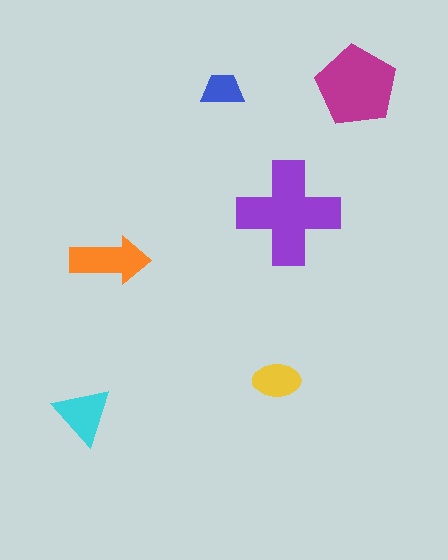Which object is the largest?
The purple cross.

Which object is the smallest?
The blue trapezoid.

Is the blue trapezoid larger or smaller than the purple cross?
Smaller.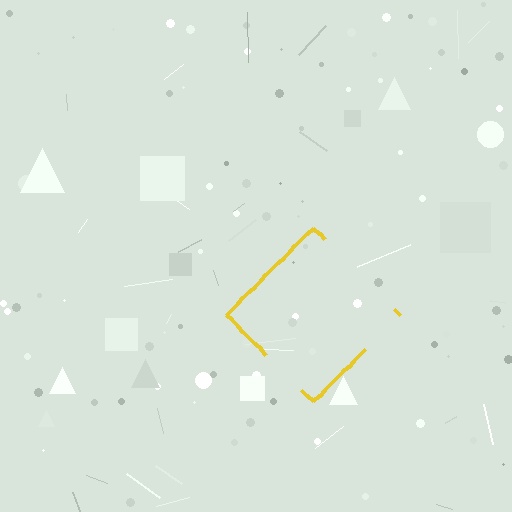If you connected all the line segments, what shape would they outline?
They would outline a diamond.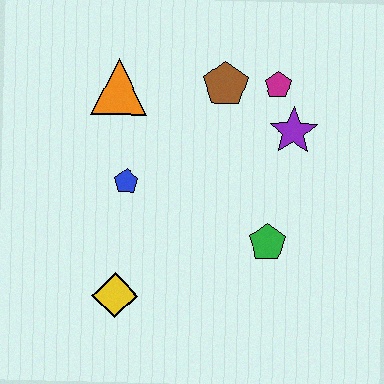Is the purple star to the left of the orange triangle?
No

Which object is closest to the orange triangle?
The blue pentagon is closest to the orange triangle.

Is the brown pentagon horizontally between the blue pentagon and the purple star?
Yes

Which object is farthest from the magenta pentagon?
The yellow diamond is farthest from the magenta pentagon.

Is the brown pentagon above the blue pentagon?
Yes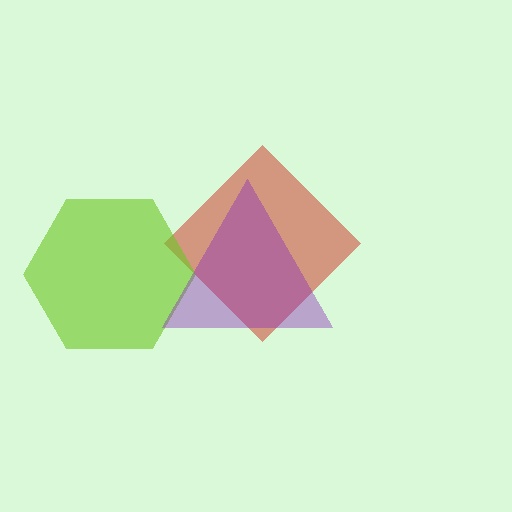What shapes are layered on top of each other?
The layered shapes are: a red diamond, a lime hexagon, a purple triangle.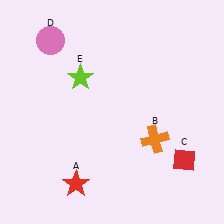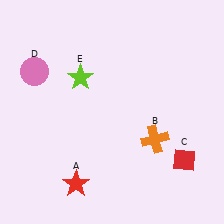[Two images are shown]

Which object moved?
The pink circle (D) moved down.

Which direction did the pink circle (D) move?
The pink circle (D) moved down.